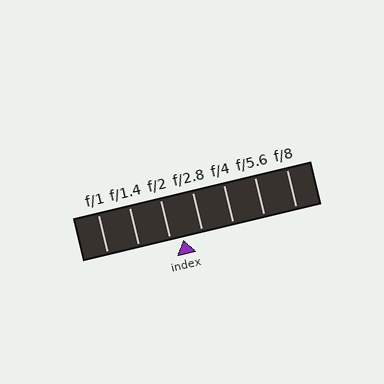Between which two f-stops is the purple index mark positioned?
The index mark is between f/2 and f/2.8.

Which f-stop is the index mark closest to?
The index mark is closest to f/2.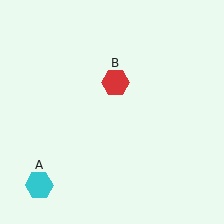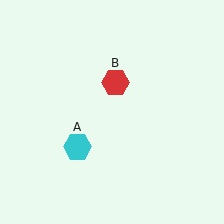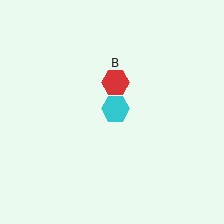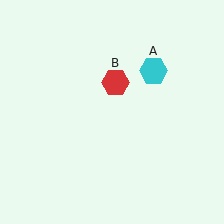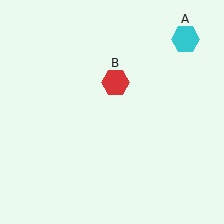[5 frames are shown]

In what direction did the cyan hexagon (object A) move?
The cyan hexagon (object A) moved up and to the right.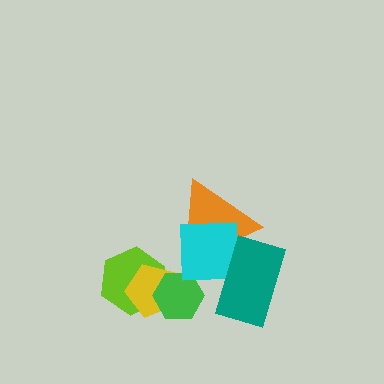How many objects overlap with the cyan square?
2 objects overlap with the cyan square.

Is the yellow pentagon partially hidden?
Yes, it is partially covered by another shape.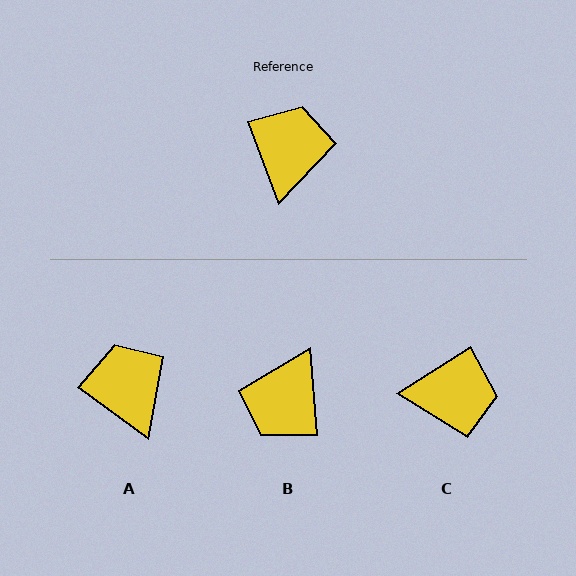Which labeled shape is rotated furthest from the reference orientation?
B, about 164 degrees away.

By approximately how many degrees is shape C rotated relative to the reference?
Approximately 78 degrees clockwise.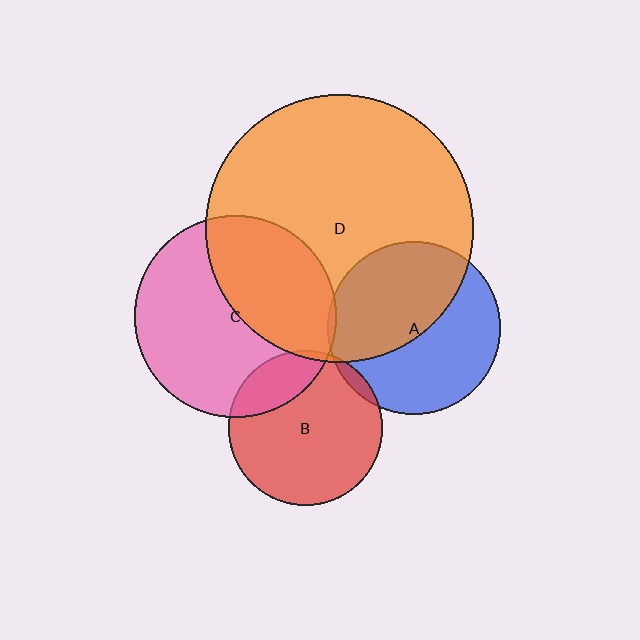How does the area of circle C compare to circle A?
Approximately 1.4 times.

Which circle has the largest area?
Circle D (orange).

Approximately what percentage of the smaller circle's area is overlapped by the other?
Approximately 50%.